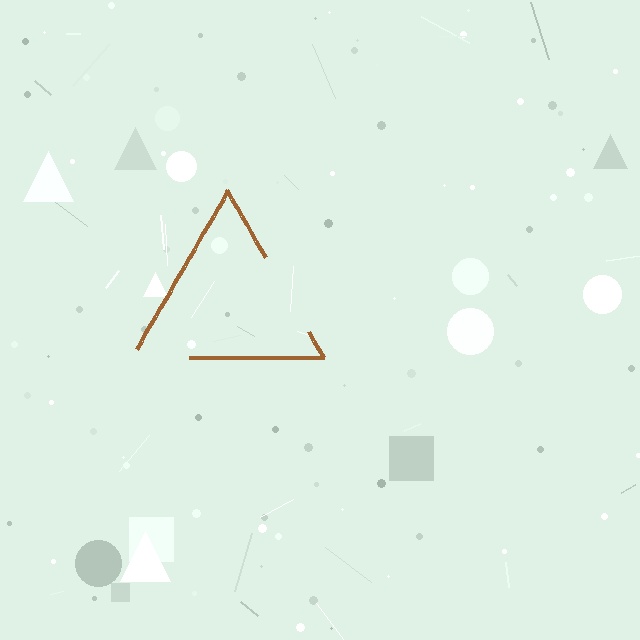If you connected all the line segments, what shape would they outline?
They would outline a triangle.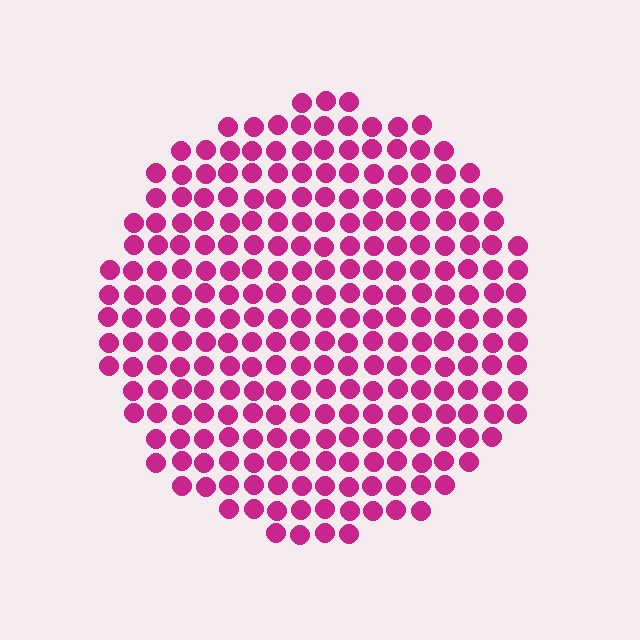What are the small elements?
The small elements are circles.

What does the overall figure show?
The overall figure shows a circle.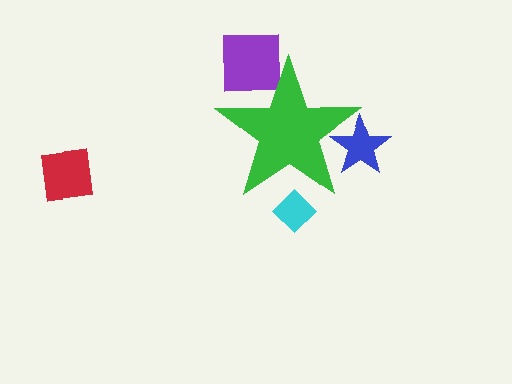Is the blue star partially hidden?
Yes, the blue star is partially hidden behind the green star.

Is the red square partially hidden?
No, the red square is fully visible.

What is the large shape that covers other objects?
A green star.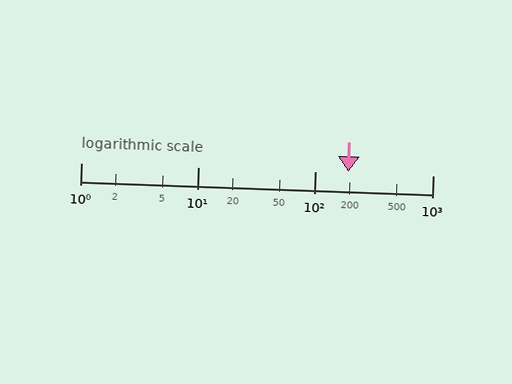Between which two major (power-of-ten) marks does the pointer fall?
The pointer is between 100 and 1000.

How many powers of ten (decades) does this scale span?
The scale spans 3 decades, from 1 to 1000.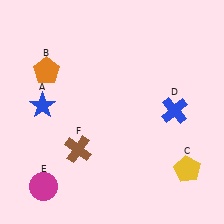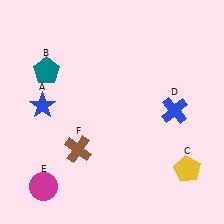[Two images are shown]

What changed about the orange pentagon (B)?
In Image 1, B is orange. In Image 2, it changed to teal.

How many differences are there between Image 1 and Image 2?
There is 1 difference between the two images.